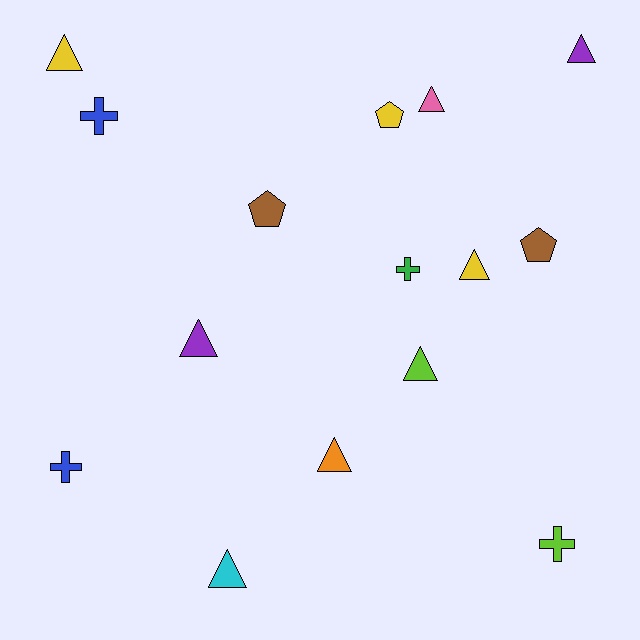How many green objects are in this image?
There is 1 green object.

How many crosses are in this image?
There are 4 crosses.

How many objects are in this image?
There are 15 objects.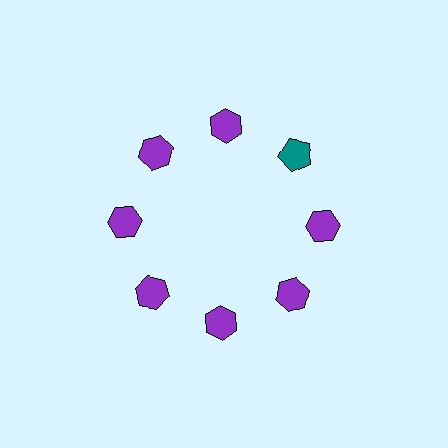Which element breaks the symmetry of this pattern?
The teal pentagon at roughly the 2 o'clock position breaks the symmetry. All other shapes are purple hexagons.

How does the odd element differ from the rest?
It differs in both color (teal instead of purple) and shape (pentagon instead of hexagon).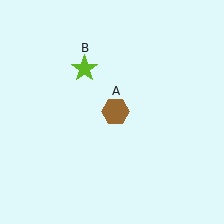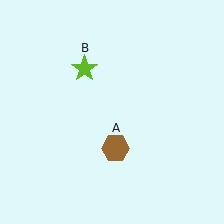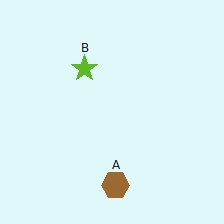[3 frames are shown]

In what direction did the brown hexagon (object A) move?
The brown hexagon (object A) moved down.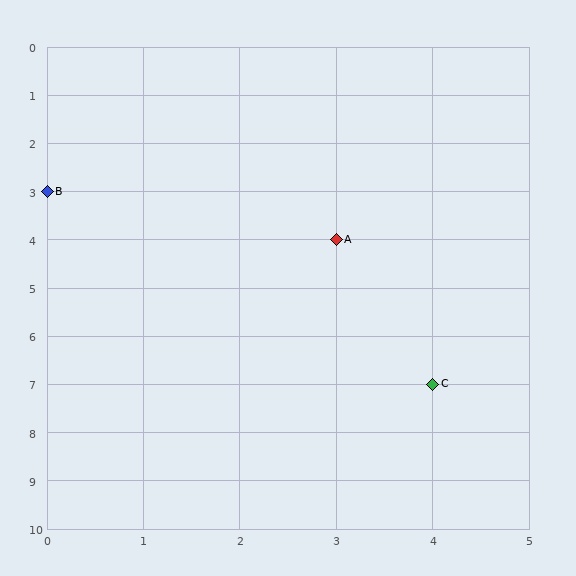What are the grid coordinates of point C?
Point C is at grid coordinates (4, 7).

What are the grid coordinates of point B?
Point B is at grid coordinates (0, 3).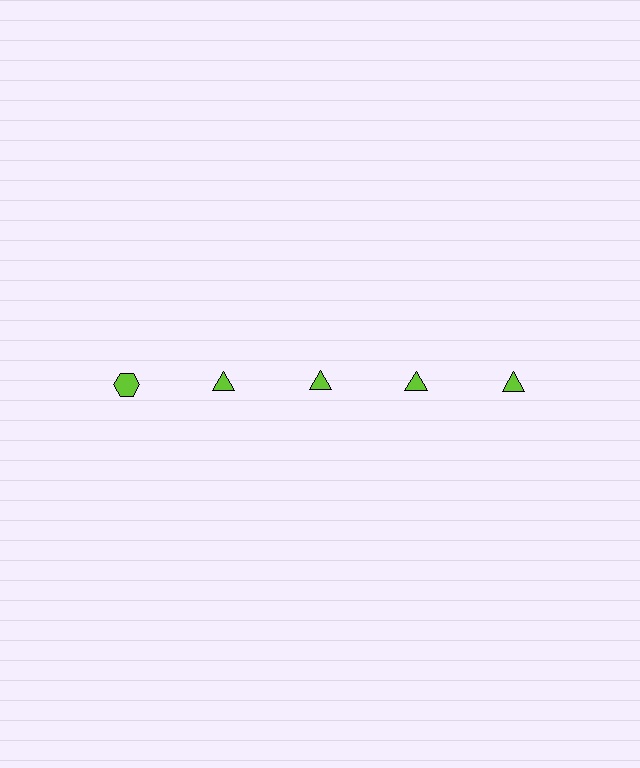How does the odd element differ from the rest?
It has a different shape: hexagon instead of triangle.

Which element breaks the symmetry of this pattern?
The lime hexagon in the top row, leftmost column breaks the symmetry. All other shapes are lime triangles.